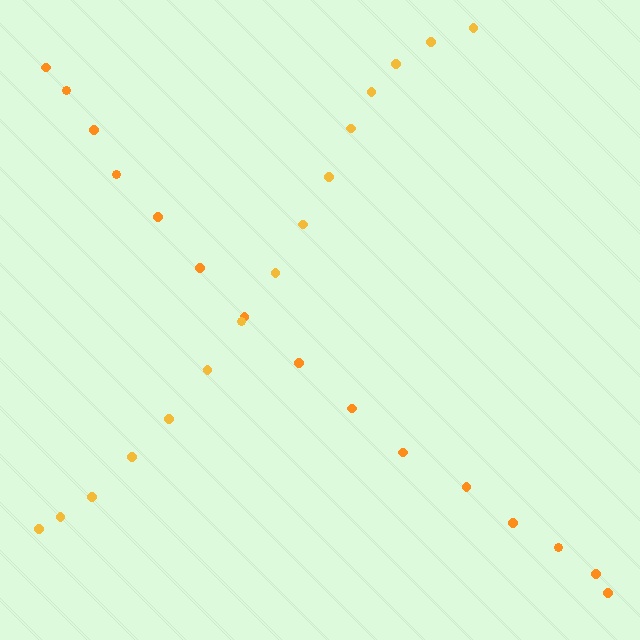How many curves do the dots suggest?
There are 2 distinct paths.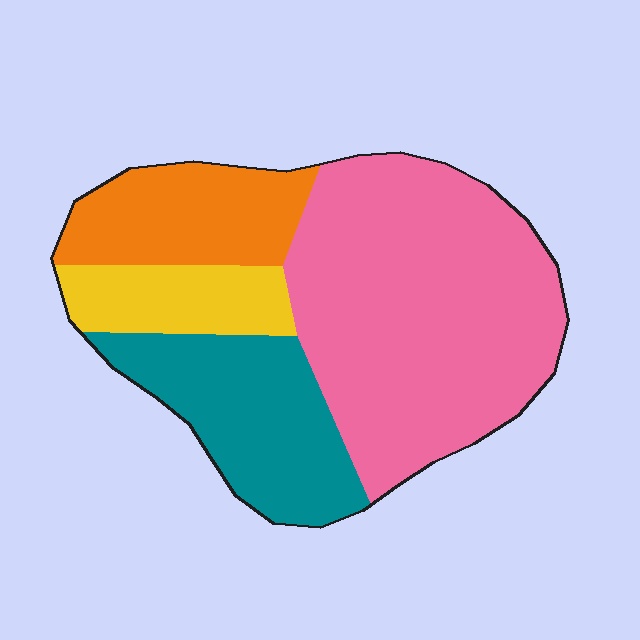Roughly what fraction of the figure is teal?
Teal takes up about one fifth (1/5) of the figure.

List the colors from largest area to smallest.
From largest to smallest: pink, teal, orange, yellow.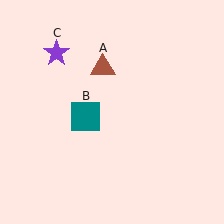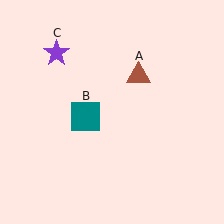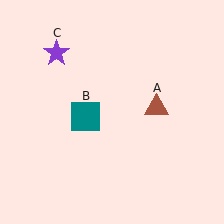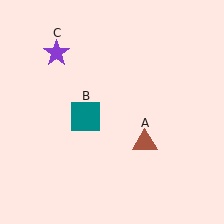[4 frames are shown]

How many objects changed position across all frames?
1 object changed position: brown triangle (object A).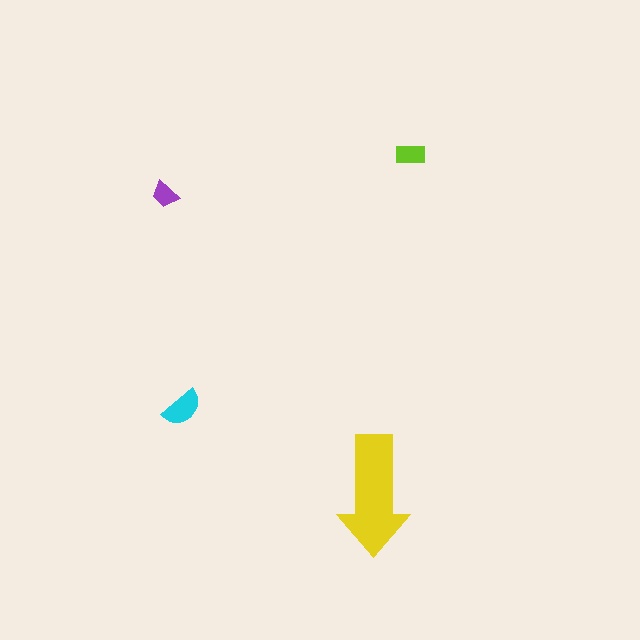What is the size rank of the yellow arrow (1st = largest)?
1st.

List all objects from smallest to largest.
The purple trapezoid, the lime rectangle, the cyan semicircle, the yellow arrow.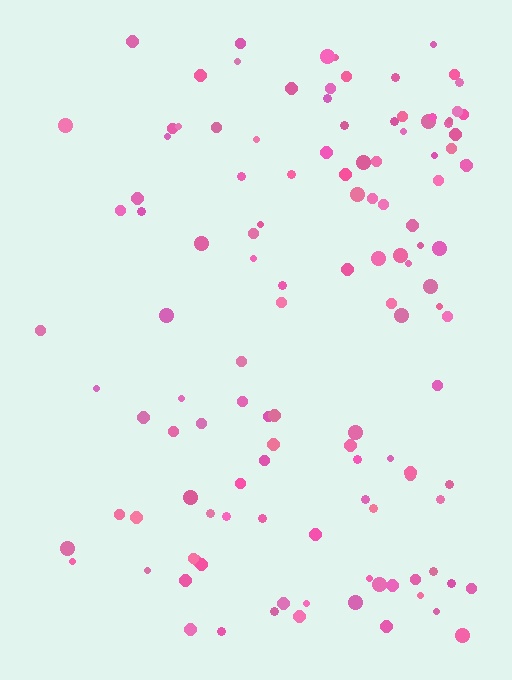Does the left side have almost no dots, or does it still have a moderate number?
Still a moderate number, just noticeably fewer than the right.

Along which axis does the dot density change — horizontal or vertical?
Horizontal.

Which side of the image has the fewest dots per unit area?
The left.